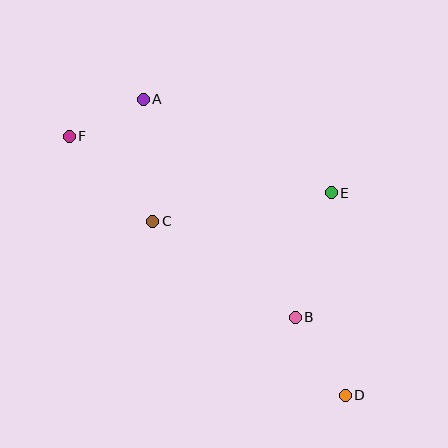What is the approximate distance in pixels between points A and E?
The distance between A and E is approximately 210 pixels.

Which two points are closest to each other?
Points A and F are closest to each other.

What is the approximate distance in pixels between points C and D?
The distance between C and D is approximately 259 pixels.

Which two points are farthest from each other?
Points D and F are farthest from each other.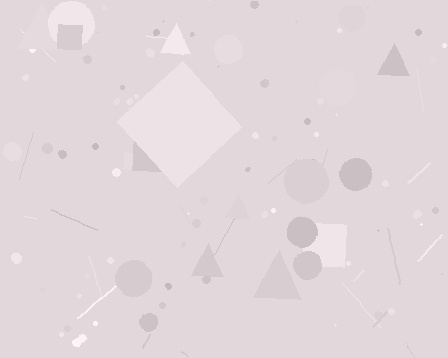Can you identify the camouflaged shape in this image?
The camouflaged shape is a diamond.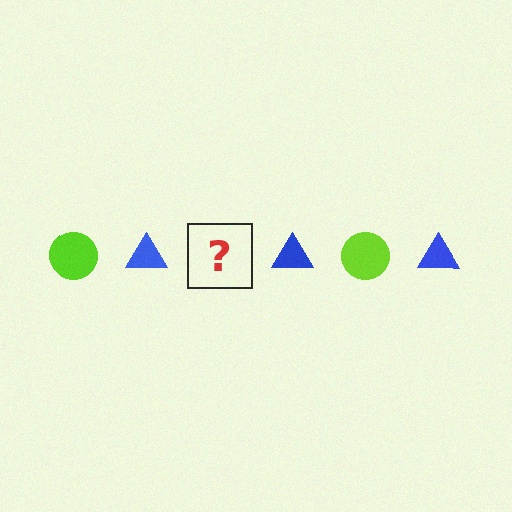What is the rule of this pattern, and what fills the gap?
The rule is that the pattern alternates between lime circle and blue triangle. The gap should be filled with a lime circle.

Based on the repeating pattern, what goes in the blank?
The blank should be a lime circle.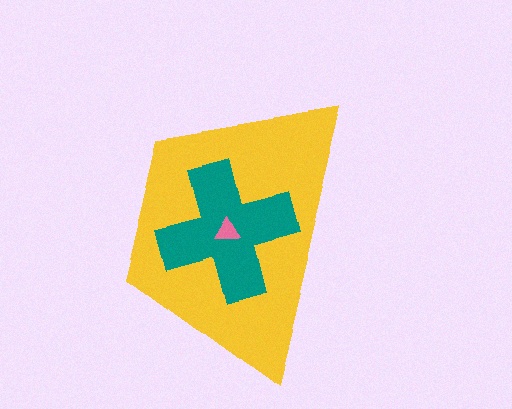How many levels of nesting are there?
3.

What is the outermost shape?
The yellow trapezoid.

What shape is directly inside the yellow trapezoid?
The teal cross.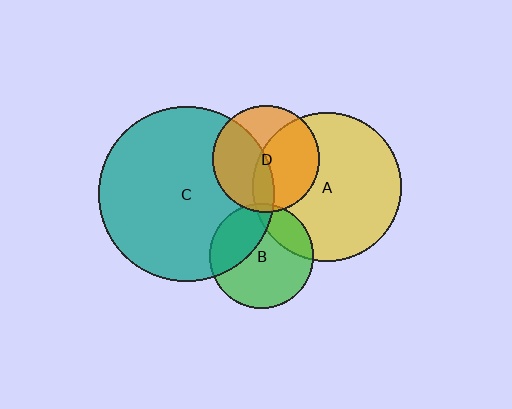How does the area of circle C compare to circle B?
Approximately 2.8 times.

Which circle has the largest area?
Circle C (teal).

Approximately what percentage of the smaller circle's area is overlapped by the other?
Approximately 5%.